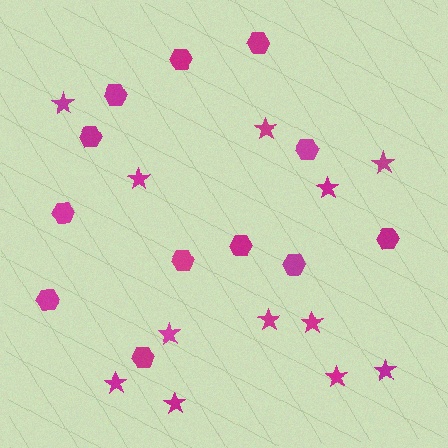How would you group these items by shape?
There are 2 groups: one group of stars (12) and one group of hexagons (12).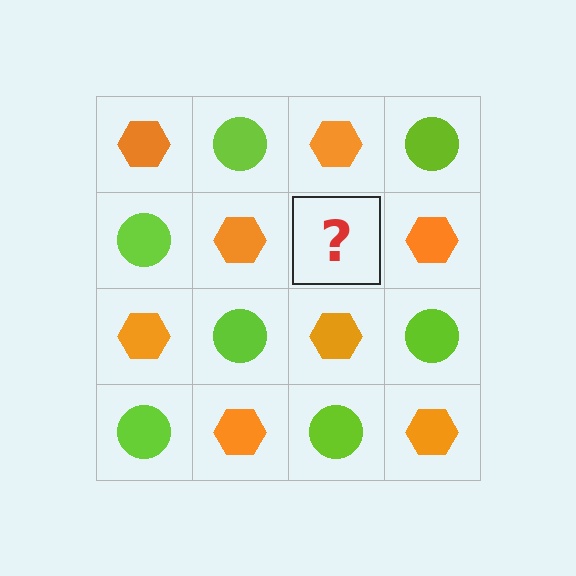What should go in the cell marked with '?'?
The missing cell should contain a lime circle.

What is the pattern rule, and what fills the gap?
The rule is that it alternates orange hexagon and lime circle in a checkerboard pattern. The gap should be filled with a lime circle.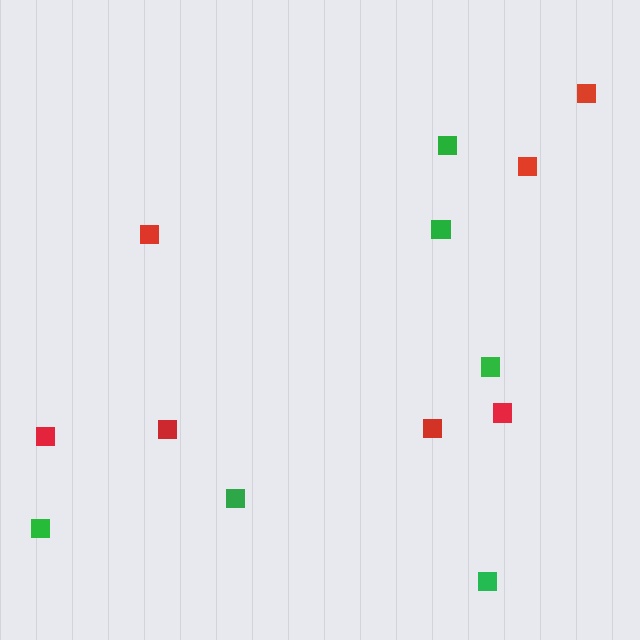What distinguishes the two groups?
There are 2 groups: one group of red squares (7) and one group of green squares (6).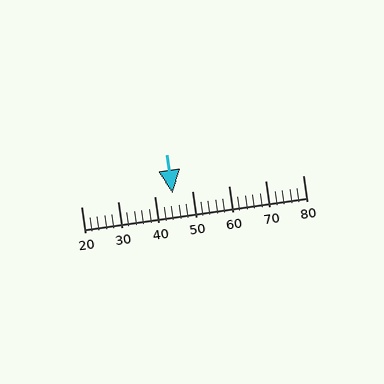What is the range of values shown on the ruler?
The ruler shows values from 20 to 80.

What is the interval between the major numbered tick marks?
The major tick marks are spaced 10 units apart.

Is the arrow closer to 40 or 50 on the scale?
The arrow is closer to 40.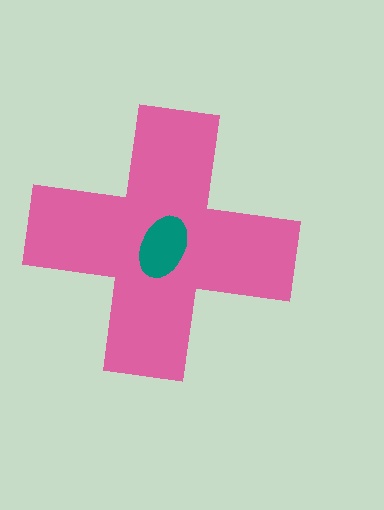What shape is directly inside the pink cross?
The teal ellipse.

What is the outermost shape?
The pink cross.